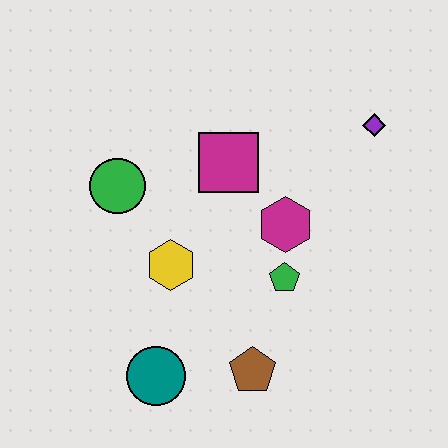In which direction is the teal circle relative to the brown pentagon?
The teal circle is to the left of the brown pentagon.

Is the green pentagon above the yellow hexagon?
No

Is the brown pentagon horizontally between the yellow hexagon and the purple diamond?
Yes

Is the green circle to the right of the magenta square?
No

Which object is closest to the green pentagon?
The magenta hexagon is closest to the green pentagon.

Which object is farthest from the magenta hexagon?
The teal circle is farthest from the magenta hexagon.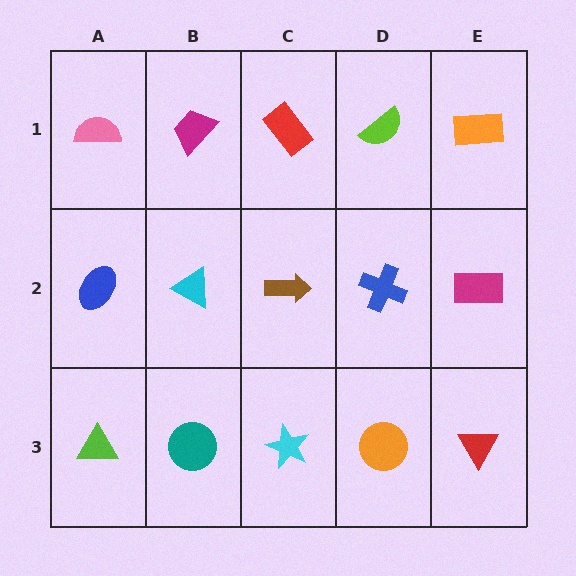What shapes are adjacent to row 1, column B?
A cyan triangle (row 2, column B), a pink semicircle (row 1, column A), a red rectangle (row 1, column C).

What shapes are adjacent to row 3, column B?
A cyan triangle (row 2, column B), a lime triangle (row 3, column A), a cyan star (row 3, column C).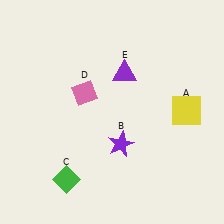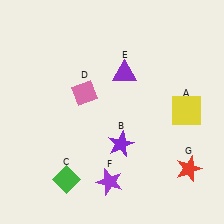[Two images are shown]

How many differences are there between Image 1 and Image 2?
There are 2 differences between the two images.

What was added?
A purple star (F), a red star (G) were added in Image 2.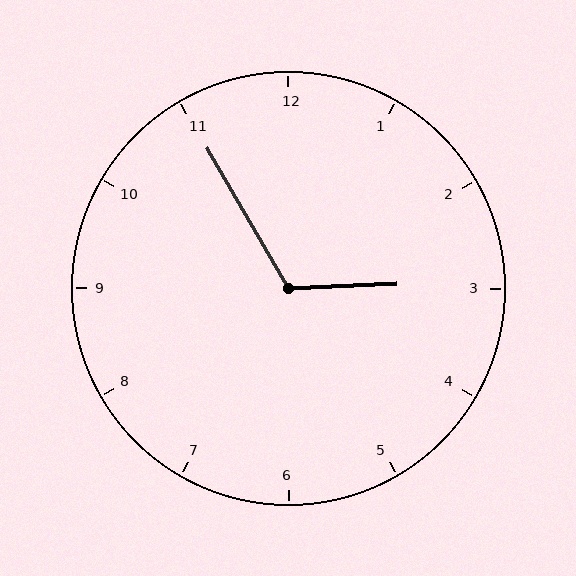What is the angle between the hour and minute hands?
Approximately 118 degrees.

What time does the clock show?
2:55.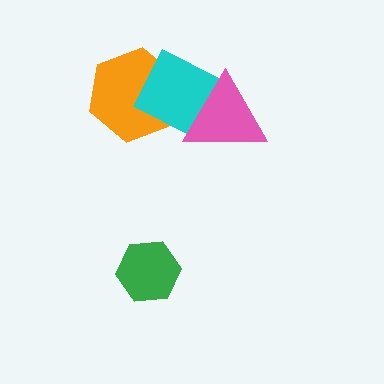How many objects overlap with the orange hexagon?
1 object overlaps with the orange hexagon.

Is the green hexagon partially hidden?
No, no other shape covers it.